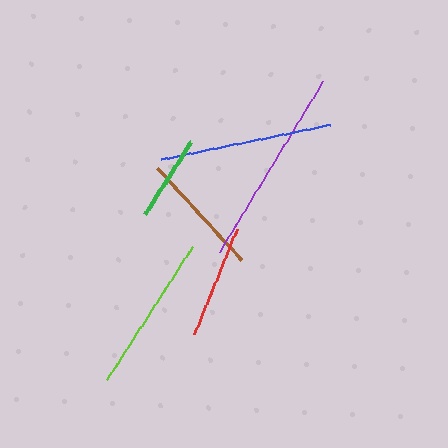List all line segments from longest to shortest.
From longest to shortest: purple, blue, lime, brown, red, green.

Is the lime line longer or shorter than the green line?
The lime line is longer than the green line.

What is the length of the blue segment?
The blue segment is approximately 174 pixels long.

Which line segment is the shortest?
The green line is the shortest at approximately 86 pixels.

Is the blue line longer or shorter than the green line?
The blue line is longer than the green line.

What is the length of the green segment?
The green segment is approximately 86 pixels long.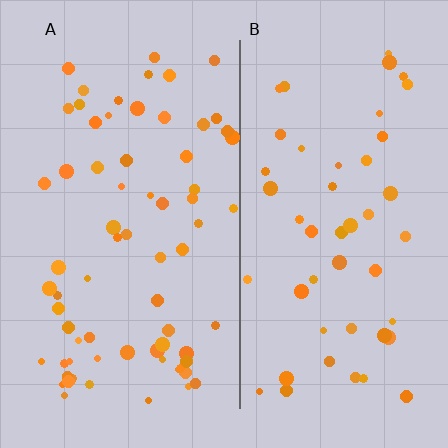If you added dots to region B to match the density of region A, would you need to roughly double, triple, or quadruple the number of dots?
Approximately double.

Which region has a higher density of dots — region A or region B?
A (the left).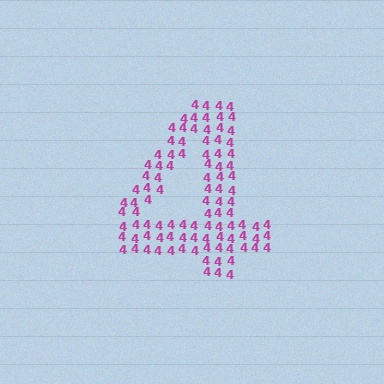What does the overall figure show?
The overall figure shows the digit 4.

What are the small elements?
The small elements are digit 4's.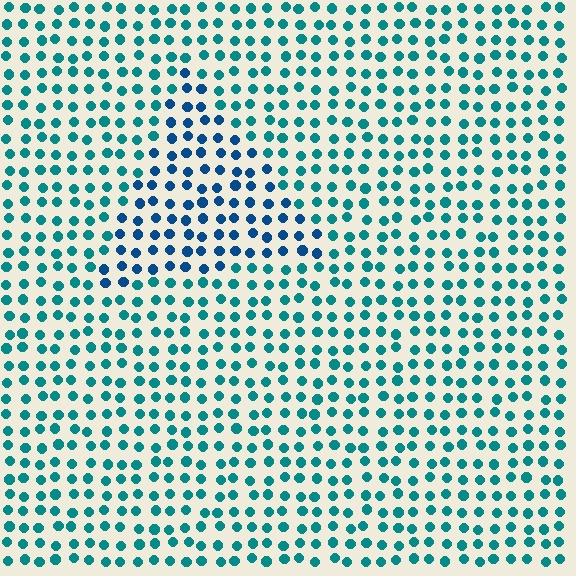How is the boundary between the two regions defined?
The boundary is defined purely by a slight shift in hue (about 31 degrees). Spacing, size, and orientation are identical on both sides.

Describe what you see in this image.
The image is filled with small teal elements in a uniform arrangement. A triangle-shaped region is visible where the elements are tinted to a slightly different hue, forming a subtle color boundary.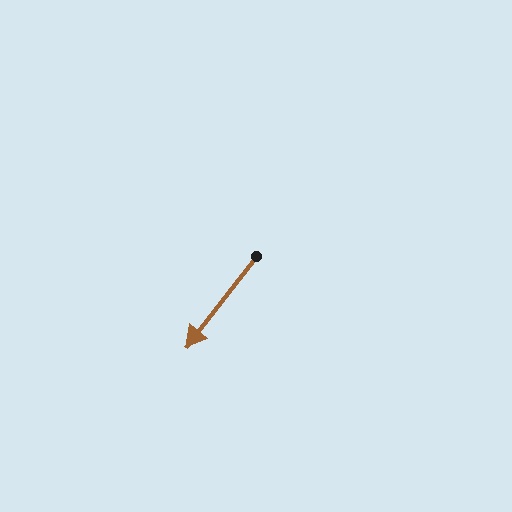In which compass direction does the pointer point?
Southwest.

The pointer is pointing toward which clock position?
Roughly 7 o'clock.